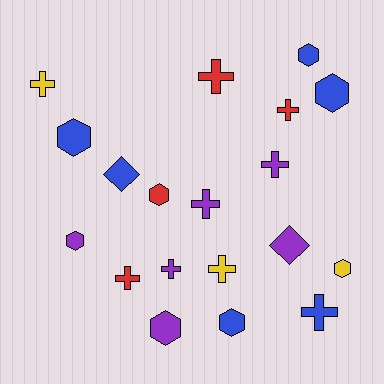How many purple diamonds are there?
There is 1 purple diamond.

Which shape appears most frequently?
Cross, with 9 objects.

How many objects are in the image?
There are 19 objects.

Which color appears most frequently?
Blue, with 6 objects.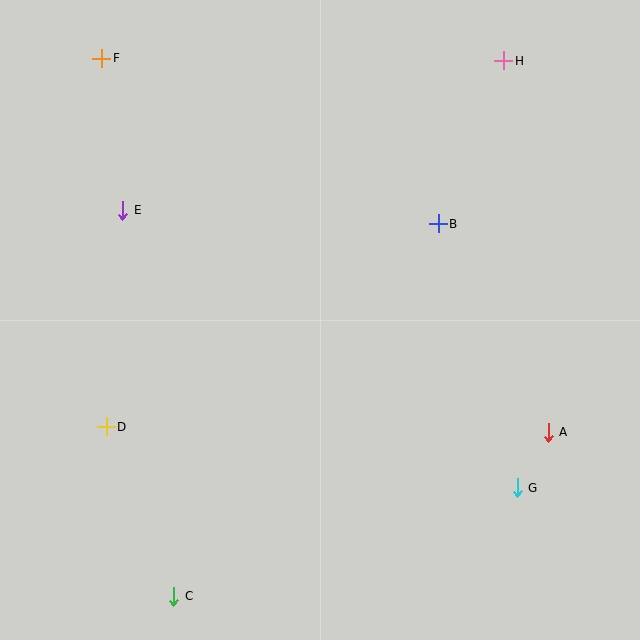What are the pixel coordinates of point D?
Point D is at (106, 427).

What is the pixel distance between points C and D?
The distance between C and D is 183 pixels.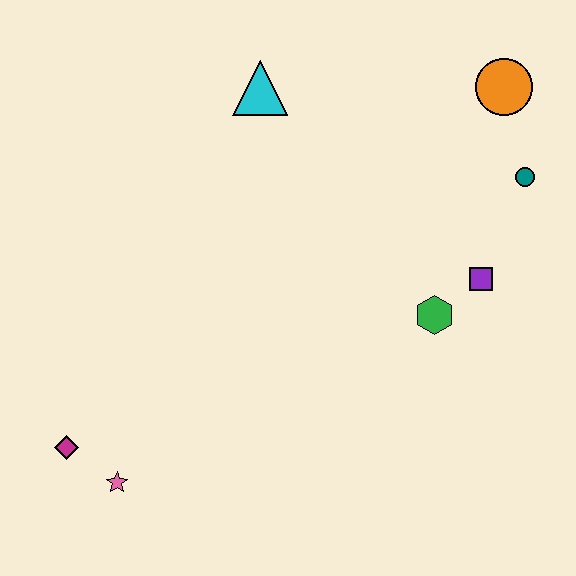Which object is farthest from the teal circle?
The magenta diamond is farthest from the teal circle.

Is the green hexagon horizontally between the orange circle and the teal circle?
No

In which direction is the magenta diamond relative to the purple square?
The magenta diamond is to the left of the purple square.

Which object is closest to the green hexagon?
The purple square is closest to the green hexagon.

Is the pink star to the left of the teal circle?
Yes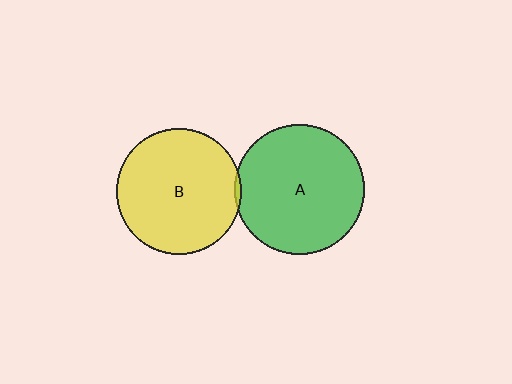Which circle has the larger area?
Circle A (green).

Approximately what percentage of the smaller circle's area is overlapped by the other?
Approximately 5%.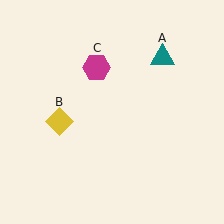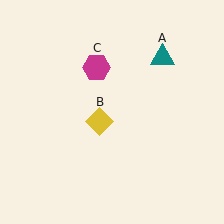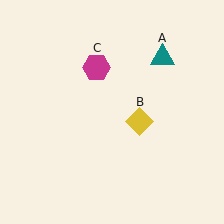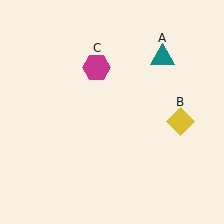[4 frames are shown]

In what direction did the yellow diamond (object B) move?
The yellow diamond (object B) moved right.